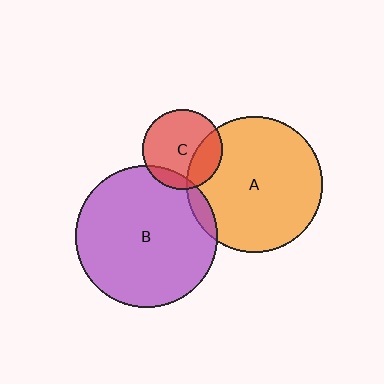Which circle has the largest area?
Circle B (purple).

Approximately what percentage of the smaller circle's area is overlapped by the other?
Approximately 15%.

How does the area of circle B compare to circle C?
Approximately 3.2 times.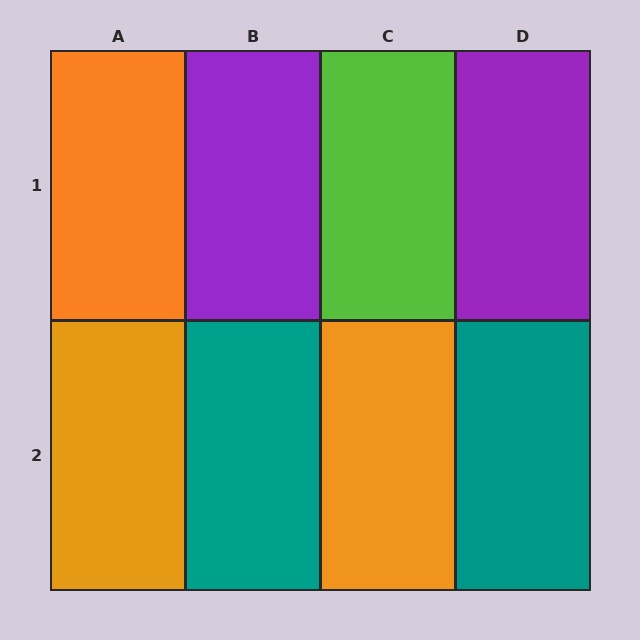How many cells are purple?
2 cells are purple.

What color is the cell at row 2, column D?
Teal.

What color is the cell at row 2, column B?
Teal.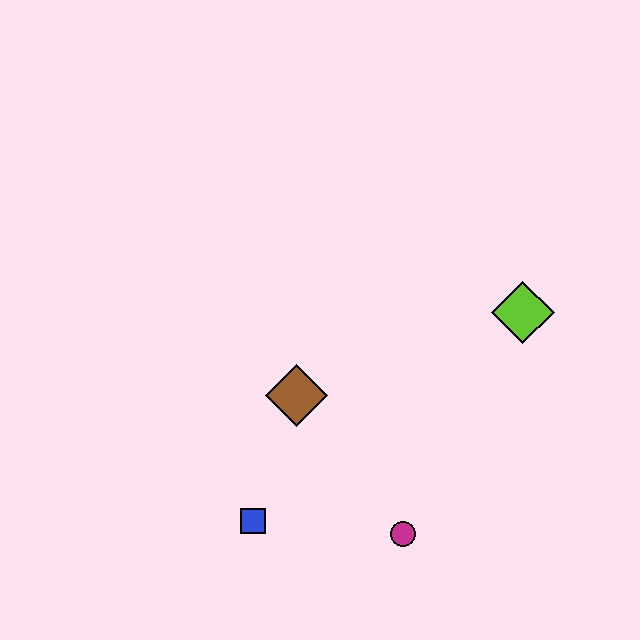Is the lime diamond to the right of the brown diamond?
Yes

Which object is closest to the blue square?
The brown diamond is closest to the blue square.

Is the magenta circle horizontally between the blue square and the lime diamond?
Yes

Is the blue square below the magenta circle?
No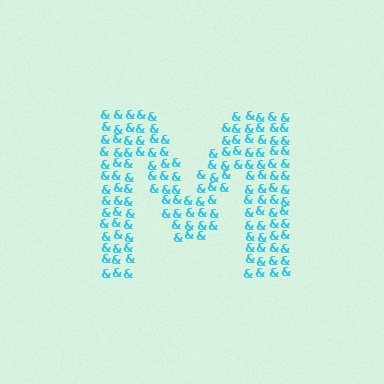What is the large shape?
The large shape is the letter M.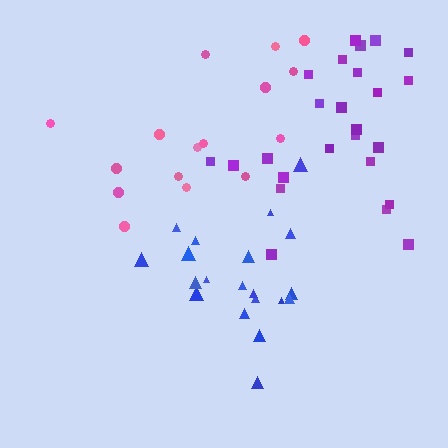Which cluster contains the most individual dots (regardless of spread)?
Purple (25).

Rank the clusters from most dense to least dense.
blue, purple, pink.